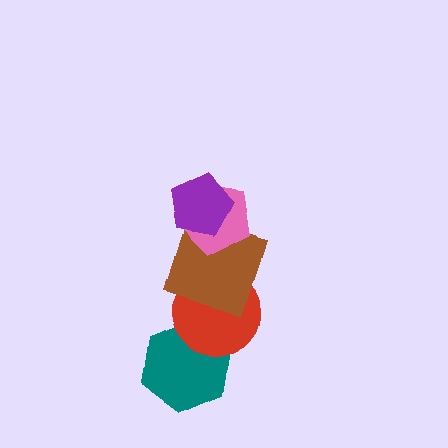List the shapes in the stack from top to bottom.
From top to bottom: the purple pentagon, the pink pentagon, the brown square, the red circle, the teal hexagon.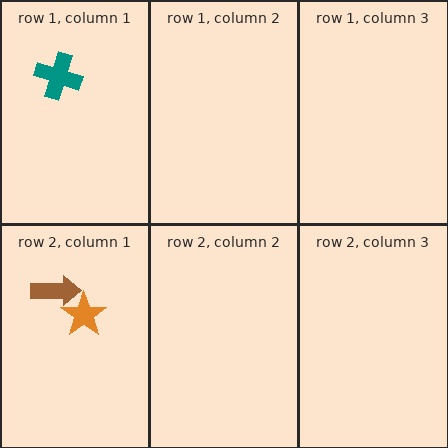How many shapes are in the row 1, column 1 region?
1.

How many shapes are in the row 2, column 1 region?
2.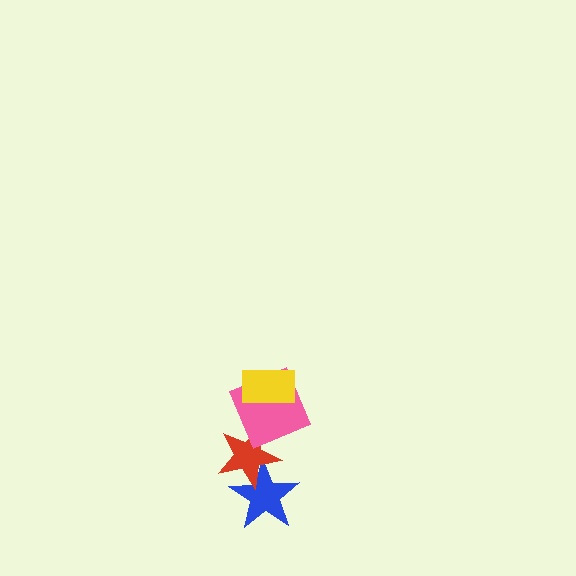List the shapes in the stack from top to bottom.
From top to bottom: the yellow rectangle, the pink square, the red star, the blue star.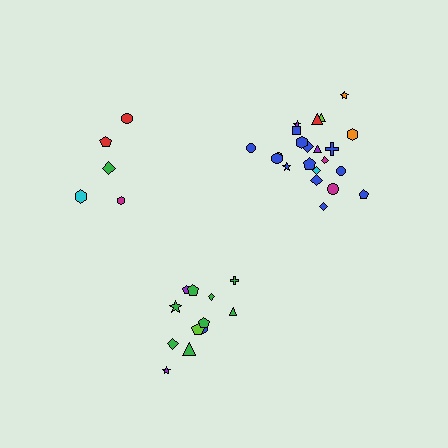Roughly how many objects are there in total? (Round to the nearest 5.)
Roughly 40 objects in total.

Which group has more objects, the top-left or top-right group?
The top-right group.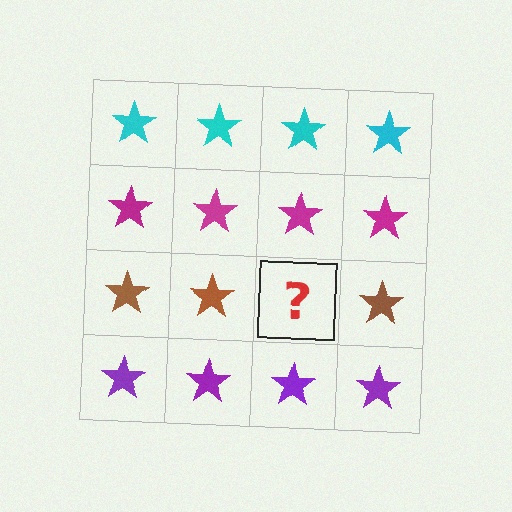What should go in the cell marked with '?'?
The missing cell should contain a brown star.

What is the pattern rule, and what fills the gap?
The rule is that each row has a consistent color. The gap should be filled with a brown star.